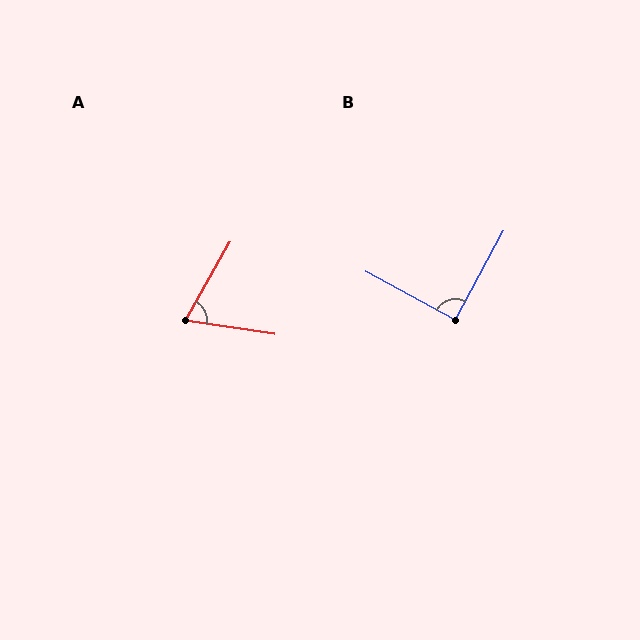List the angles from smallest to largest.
A (69°), B (90°).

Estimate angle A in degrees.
Approximately 69 degrees.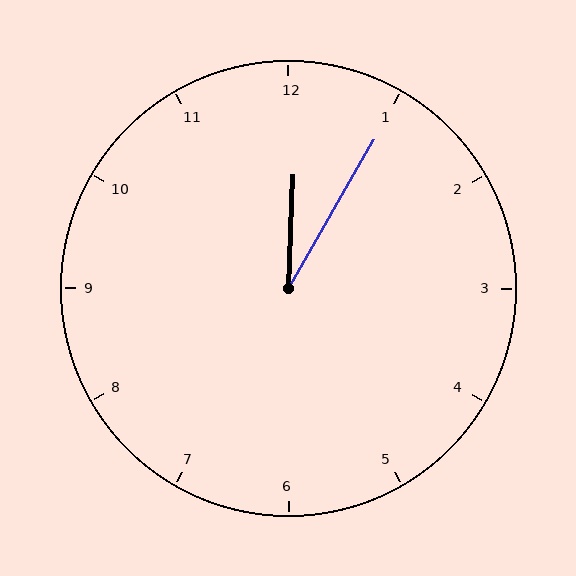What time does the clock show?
12:05.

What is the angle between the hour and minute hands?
Approximately 28 degrees.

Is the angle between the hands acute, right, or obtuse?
It is acute.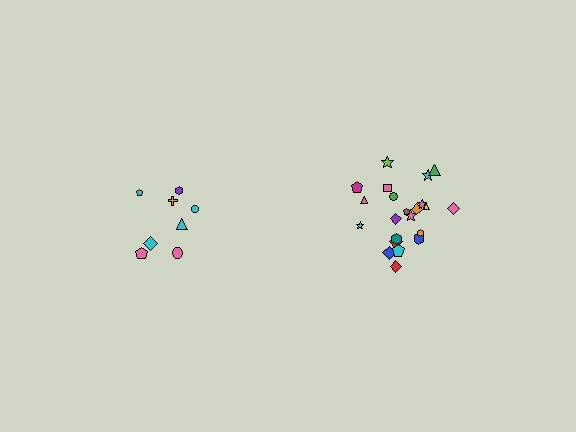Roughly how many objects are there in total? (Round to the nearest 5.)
Roughly 30 objects in total.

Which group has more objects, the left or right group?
The right group.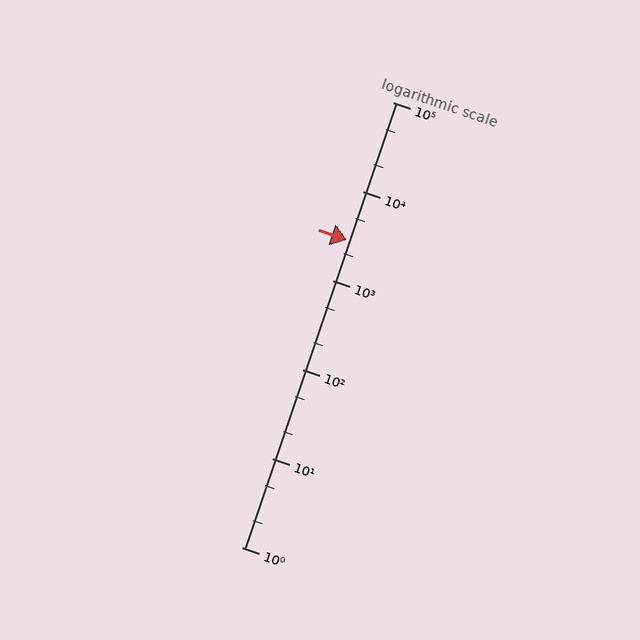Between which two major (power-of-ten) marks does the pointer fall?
The pointer is between 1000 and 10000.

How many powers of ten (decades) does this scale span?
The scale spans 5 decades, from 1 to 100000.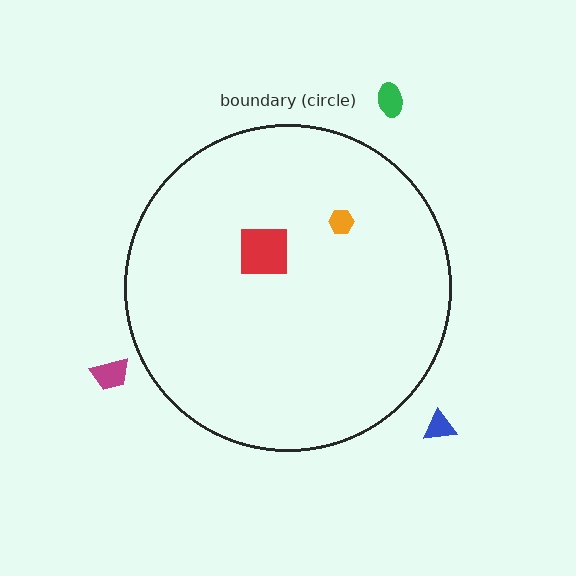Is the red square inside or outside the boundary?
Inside.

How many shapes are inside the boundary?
2 inside, 3 outside.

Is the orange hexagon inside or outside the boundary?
Inside.